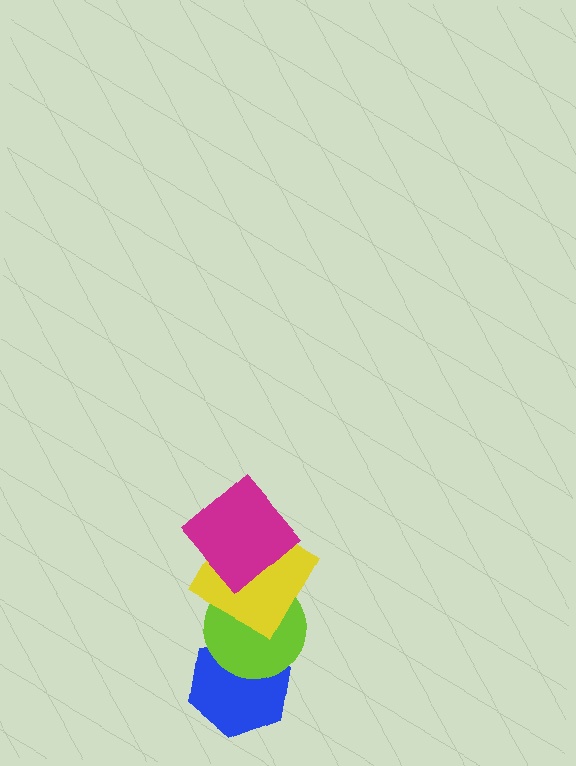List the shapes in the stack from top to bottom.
From top to bottom: the magenta diamond, the yellow square, the lime circle, the blue hexagon.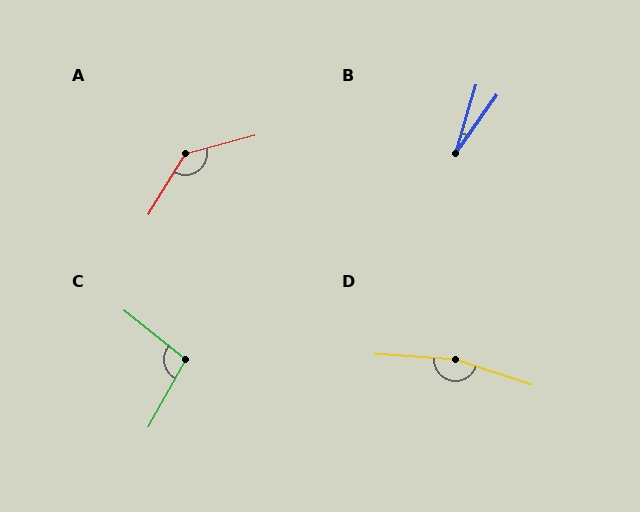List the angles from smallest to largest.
B (18°), C (100°), A (136°), D (165°).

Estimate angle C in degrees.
Approximately 100 degrees.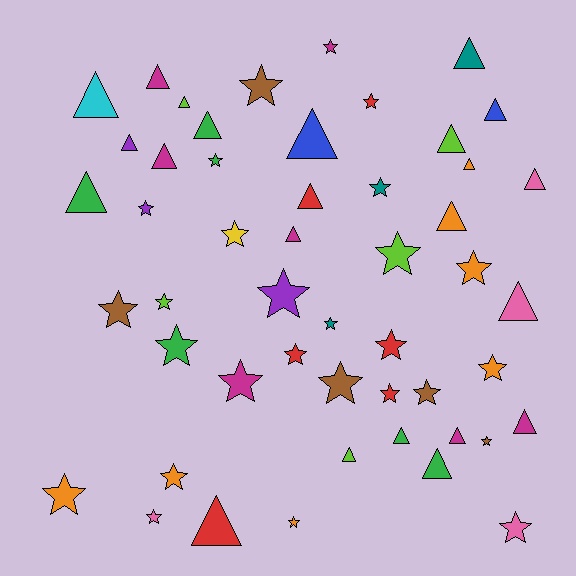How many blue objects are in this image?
There are 2 blue objects.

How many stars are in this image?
There are 27 stars.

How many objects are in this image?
There are 50 objects.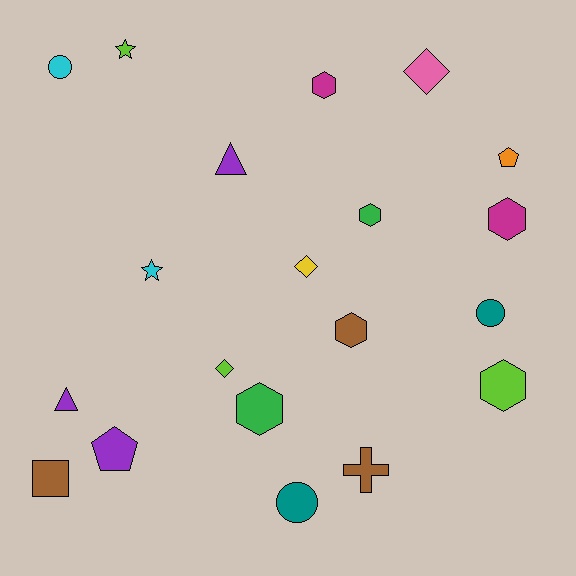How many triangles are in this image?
There are 2 triangles.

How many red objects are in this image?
There are no red objects.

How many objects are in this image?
There are 20 objects.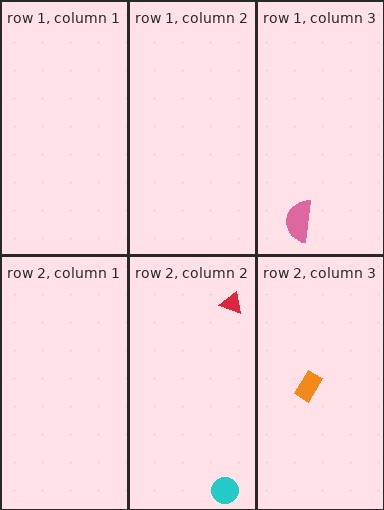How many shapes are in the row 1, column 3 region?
1.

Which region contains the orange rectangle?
The row 2, column 3 region.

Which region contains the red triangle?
The row 2, column 2 region.